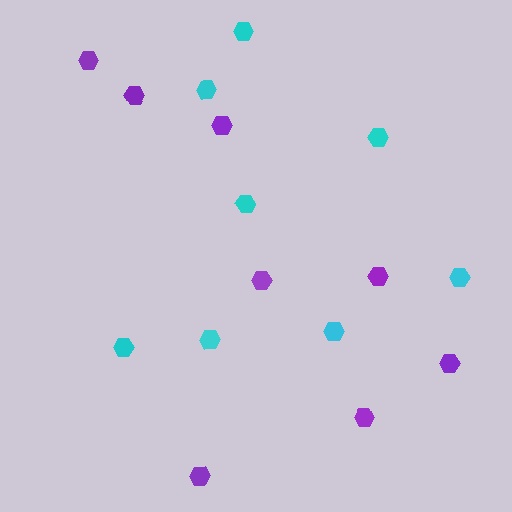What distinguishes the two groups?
There are 2 groups: one group of purple hexagons (8) and one group of cyan hexagons (8).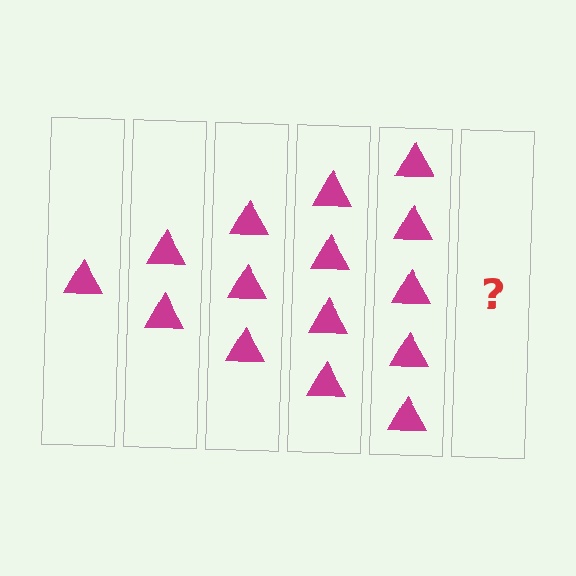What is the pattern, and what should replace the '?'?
The pattern is that each step adds one more triangle. The '?' should be 6 triangles.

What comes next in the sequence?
The next element should be 6 triangles.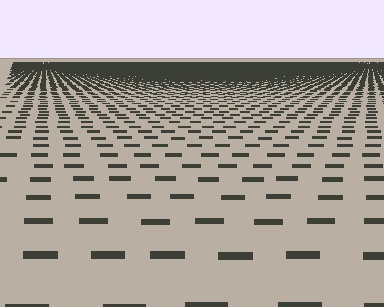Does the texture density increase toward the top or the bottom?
Density increases toward the top.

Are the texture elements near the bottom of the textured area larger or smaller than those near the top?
Larger. Near the bottom, elements are closer to the viewer and appear at a bigger on-screen size.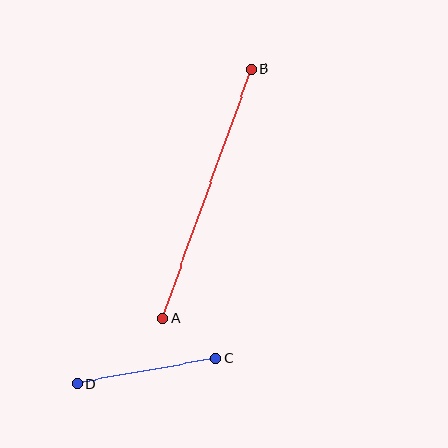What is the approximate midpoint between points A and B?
The midpoint is at approximately (207, 193) pixels.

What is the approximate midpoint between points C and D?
The midpoint is at approximately (146, 371) pixels.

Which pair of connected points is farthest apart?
Points A and B are farthest apart.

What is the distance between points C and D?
The distance is approximately 140 pixels.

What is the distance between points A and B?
The distance is approximately 265 pixels.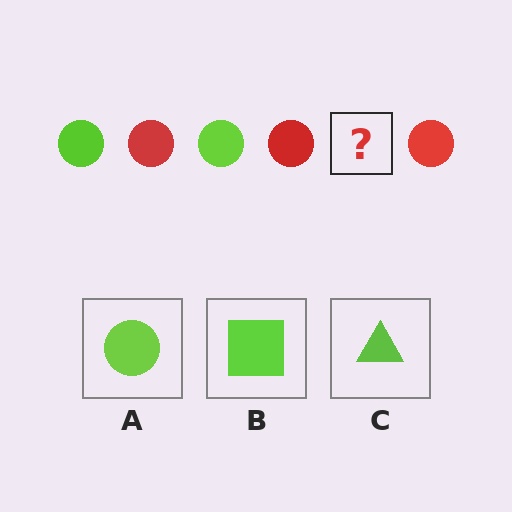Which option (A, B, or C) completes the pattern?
A.